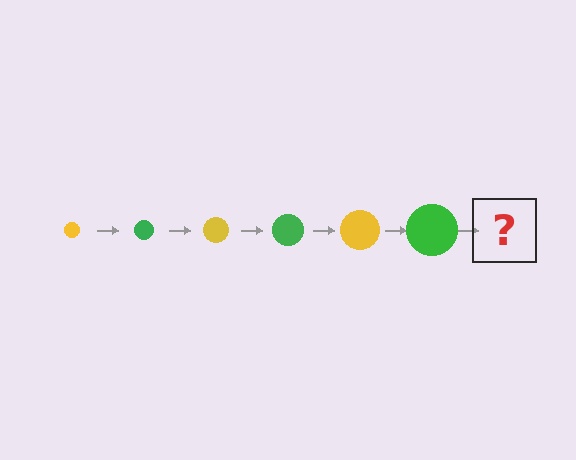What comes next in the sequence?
The next element should be a yellow circle, larger than the previous one.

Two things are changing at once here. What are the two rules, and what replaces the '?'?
The two rules are that the circle grows larger each step and the color cycles through yellow and green. The '?' should be a yellow circle, larger than the previous one.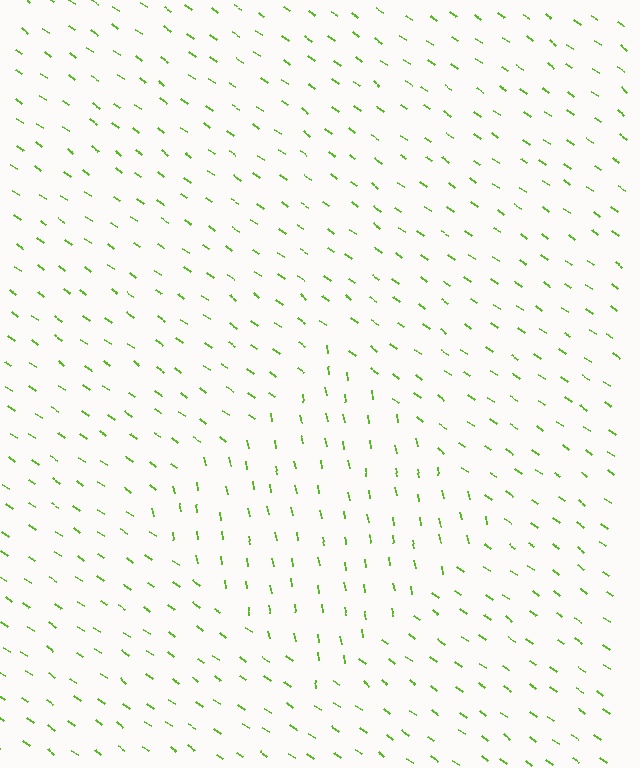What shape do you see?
I see a diamond.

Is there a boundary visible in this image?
Yes, there is a texture boundary formed by a change in line orientation.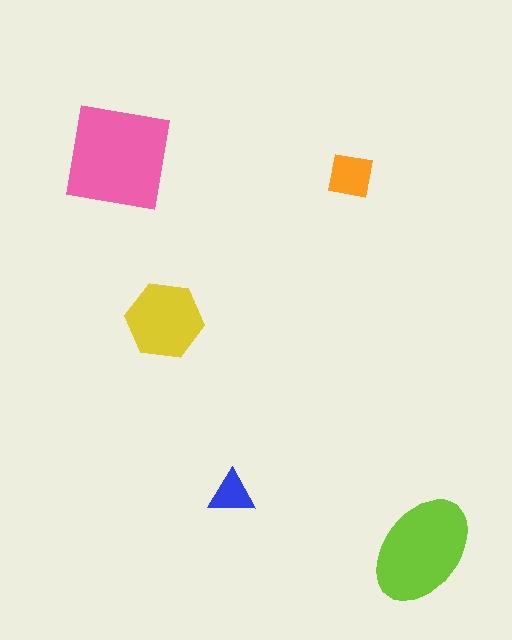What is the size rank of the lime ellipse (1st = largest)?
2nd.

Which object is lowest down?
The lime ellipse is bottommost.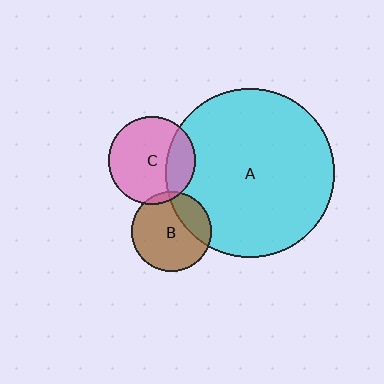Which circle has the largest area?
Circle A (cyan).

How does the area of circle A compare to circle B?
Approximately 4.4 times.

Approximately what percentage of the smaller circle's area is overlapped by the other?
Approximately 25%.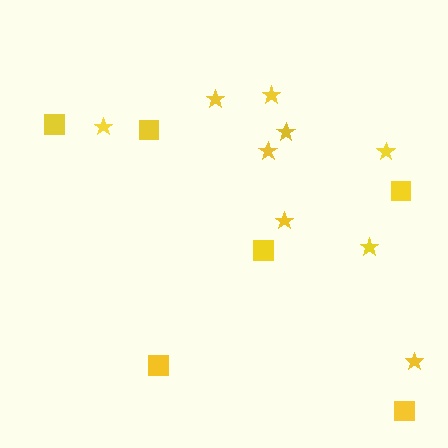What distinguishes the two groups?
There are 2 groups: one group of squares (6) and one group of stars (9).